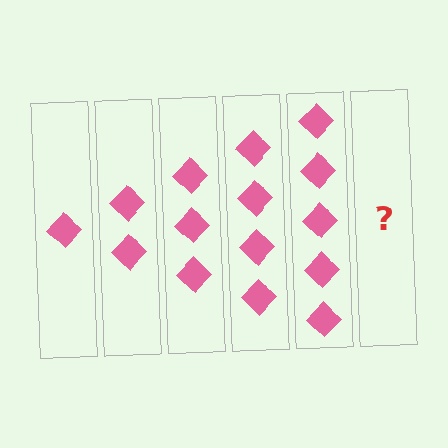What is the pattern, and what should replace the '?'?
The pattern is that each step adds one more diamond. The '?' should be 6 diamonds.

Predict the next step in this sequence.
The next step is 6 diamonds.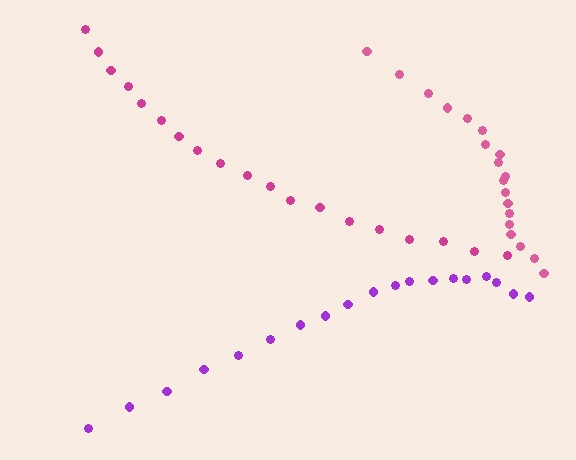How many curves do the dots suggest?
There are 3 distinct paths.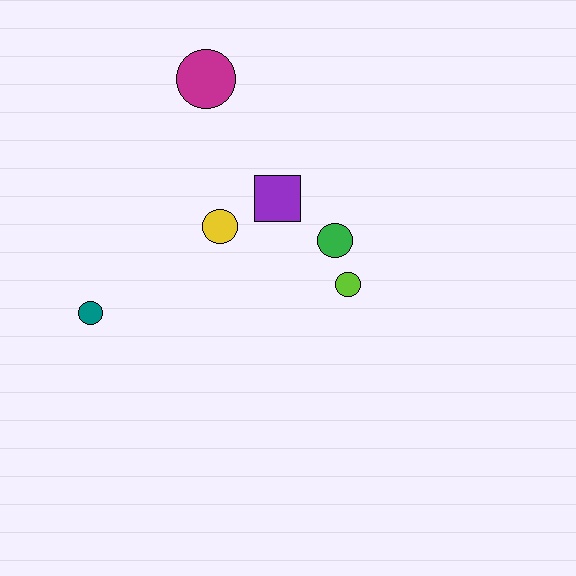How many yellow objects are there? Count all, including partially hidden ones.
There is 1 yellow object.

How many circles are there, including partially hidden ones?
There are 5 circles.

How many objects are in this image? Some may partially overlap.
There are 6 objects.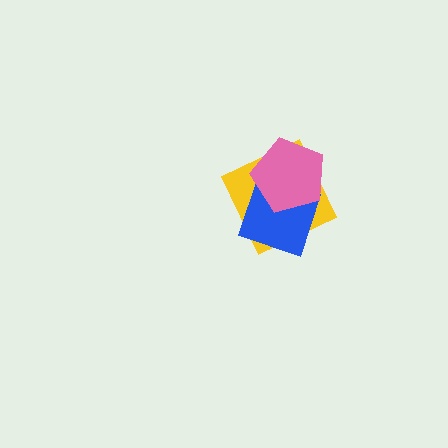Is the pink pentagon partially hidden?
No, no other shape covers it.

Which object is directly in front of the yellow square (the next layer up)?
The blue square is directly in front of the yellow square.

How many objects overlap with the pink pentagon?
2 objects overlap with the pink pentagon.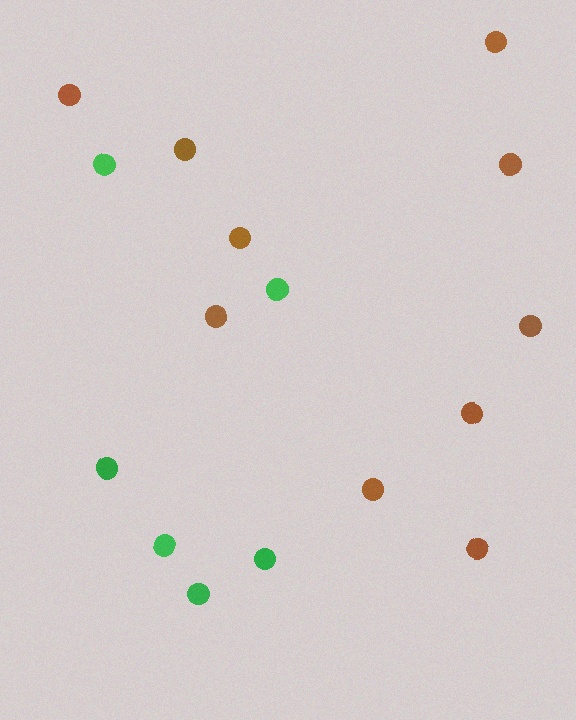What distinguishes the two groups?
There are 2 groups: one group of green circles (6) and one group of brown circles (10).